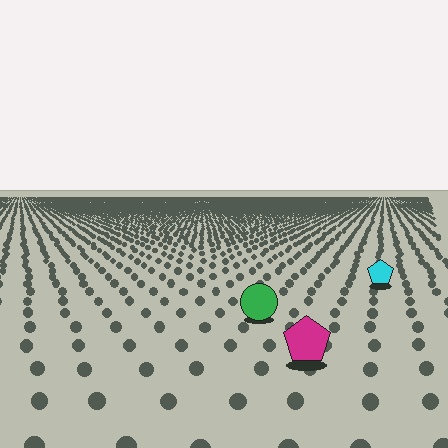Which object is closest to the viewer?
The magenta pentagon is closest. The texture marks near it are larger and more spread out.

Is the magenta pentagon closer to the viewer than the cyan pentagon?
Yes. The magenta pentagon is closer — you can tell from the texture gradient: the ground texture is coarser near it.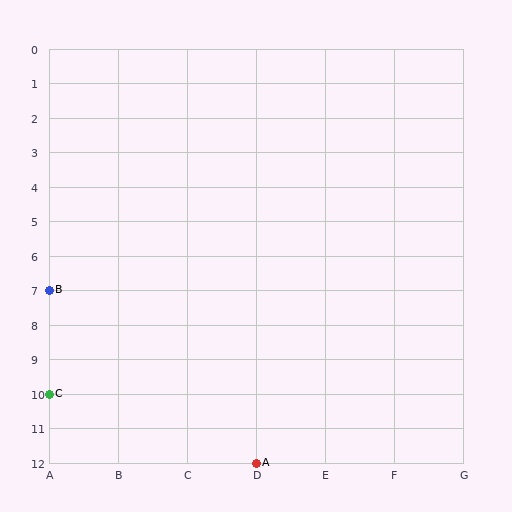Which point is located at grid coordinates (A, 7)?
Point B is at (A, 7).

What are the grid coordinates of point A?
Point A is at grid coordinates (D, 12).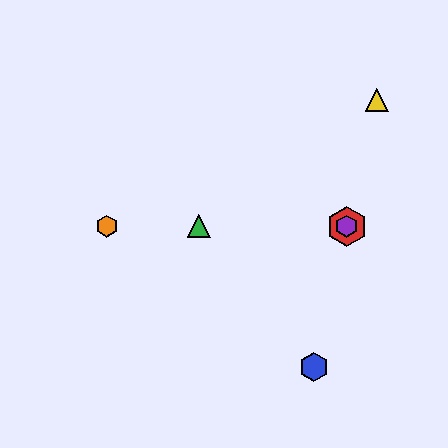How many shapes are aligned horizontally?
4 shapes (the red hexagon, the green triangle, the purple hexagon, the orange hexagon) are aligned horizontally.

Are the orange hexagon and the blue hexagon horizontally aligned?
No, the orange hexagon is at y≈226 and the blue hexagon is at y≈367.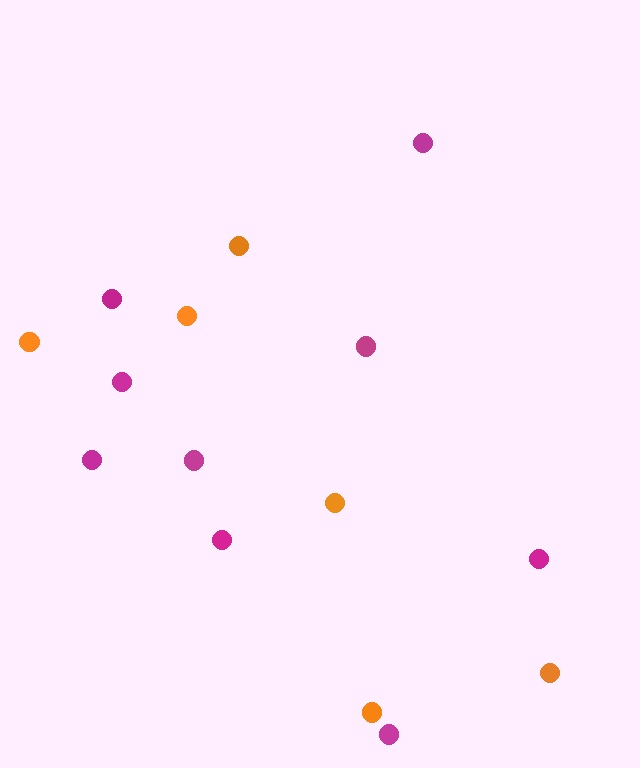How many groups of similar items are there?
There are 2 groups: one group of magenta circles (9) and one group of orange circles (6).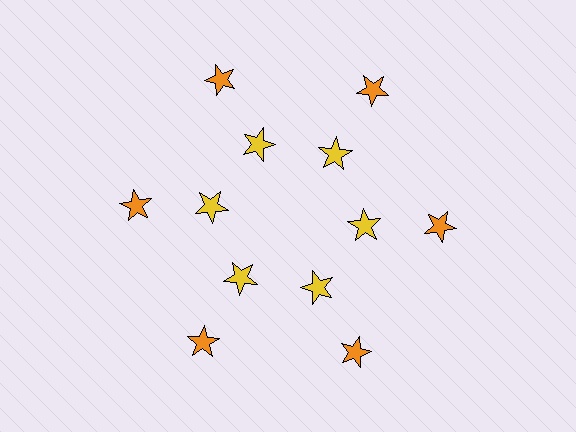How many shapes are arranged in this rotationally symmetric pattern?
There are 12 shapes, arranged in 6 groups of 2.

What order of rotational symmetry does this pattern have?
This pattern has 6-fold rotational symmetry.